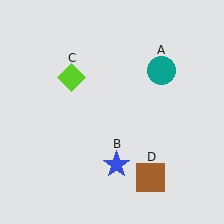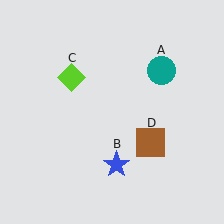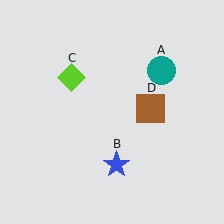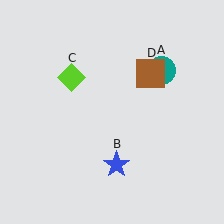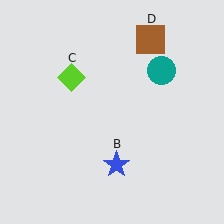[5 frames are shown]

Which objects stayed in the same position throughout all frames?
Teal circle (object A) and blue star (object B) and lime diamond (object C) remained stationary.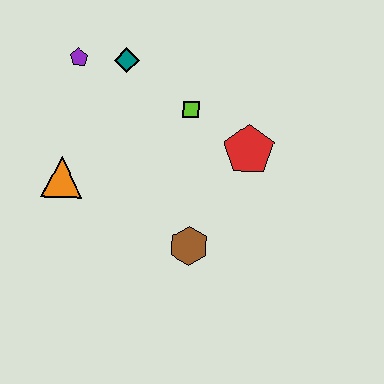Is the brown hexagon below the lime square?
Yes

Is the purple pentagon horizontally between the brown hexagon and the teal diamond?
No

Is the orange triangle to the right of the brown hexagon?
No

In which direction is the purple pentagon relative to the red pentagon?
The purple pentagon is to the left of the red pentagon.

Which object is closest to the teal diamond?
The purple pentagon is closest to the teal diamond.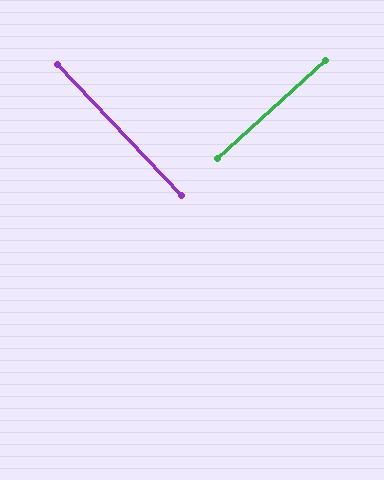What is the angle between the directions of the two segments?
Approximately 89 degrees.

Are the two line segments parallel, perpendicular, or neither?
Perpendicular — they meet at approximately 89°.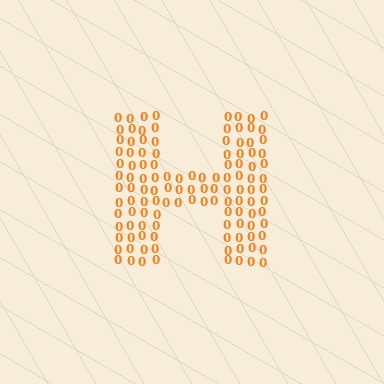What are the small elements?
The small elements are digit 0's.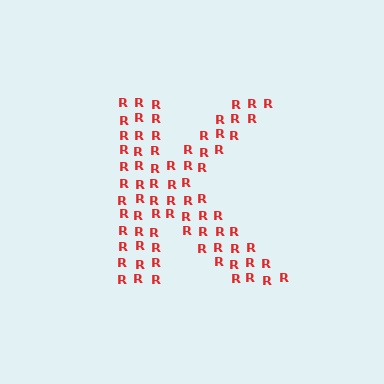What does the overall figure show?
The overall figure shows the letter K.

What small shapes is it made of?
It is made of small letter R's.